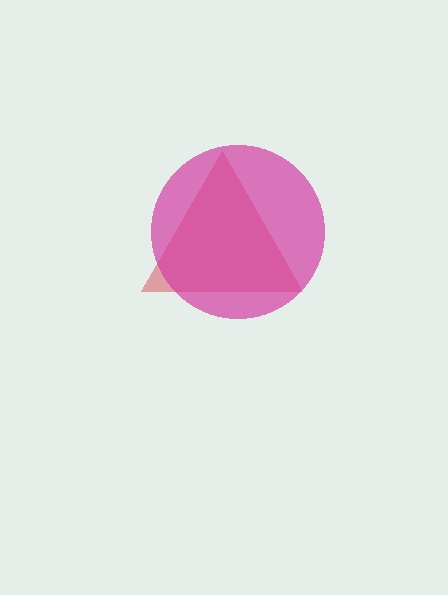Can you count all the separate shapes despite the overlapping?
Yes, there are 2 separate shapes.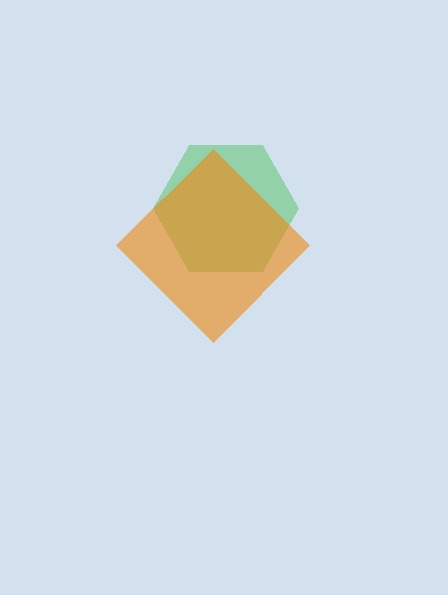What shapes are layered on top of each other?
The layered shapes are: a green hexagon, an orange diamond.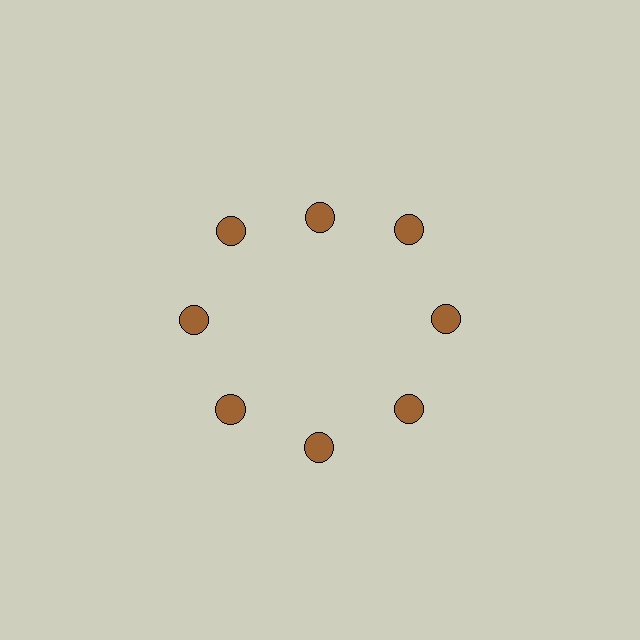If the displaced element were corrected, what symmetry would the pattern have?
It would have 8-fold rotational symmetry — the pattern would map onto itself every 45 degrees.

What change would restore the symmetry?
The symmetry would be restored by moving it outward, back onto the ring so that all 8 circles sit at equal angles and equal distance from the center.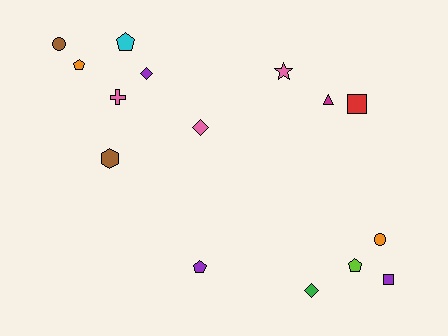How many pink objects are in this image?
There are 3 pink objects.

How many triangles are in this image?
There is 1 triangle.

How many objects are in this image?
There are 15 objects.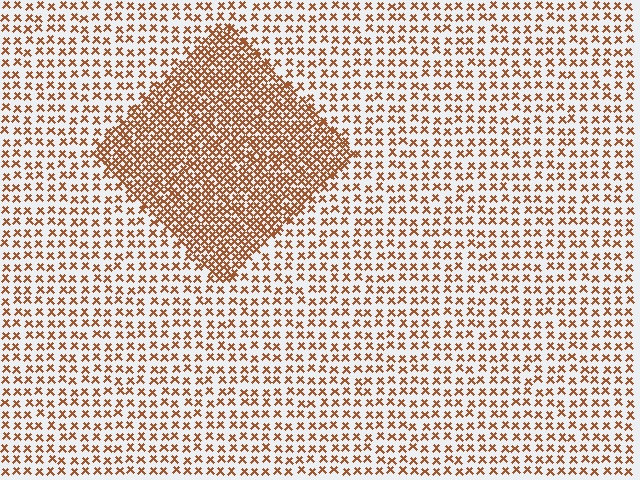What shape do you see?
I see a diamond.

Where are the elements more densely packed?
The elements are more densely packed inside the diamond boundary.